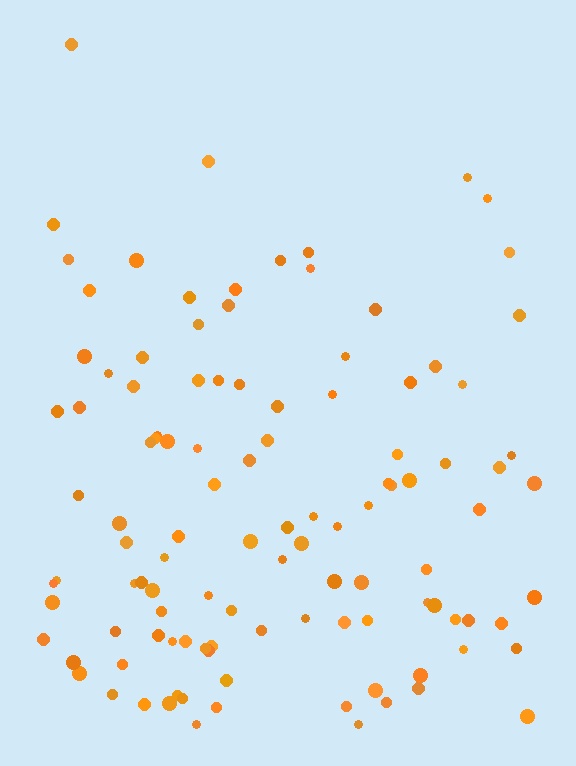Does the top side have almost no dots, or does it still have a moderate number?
Still a moderate number, just noticeably fewer than the bottom.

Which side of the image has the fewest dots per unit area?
The top.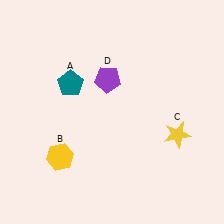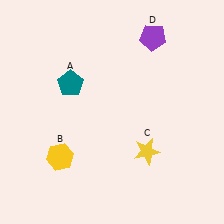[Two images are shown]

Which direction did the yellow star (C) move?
The yellow star (C) moved left.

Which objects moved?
The objects that moved are: the yellow star (C), the purple pentagon (D).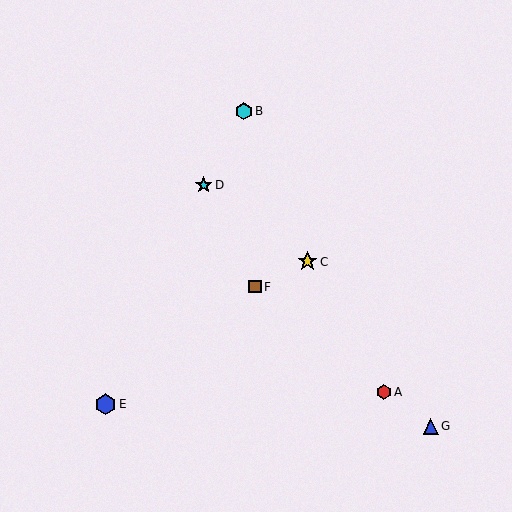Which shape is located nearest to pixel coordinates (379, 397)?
The red hexagon (labeled A) at (384, 392) is nearest to that location.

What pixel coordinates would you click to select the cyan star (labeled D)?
Click at (204, 185) to select the cyan star D.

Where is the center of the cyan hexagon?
The center of the cyan hexagon is at (244, 111).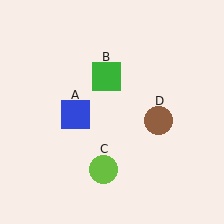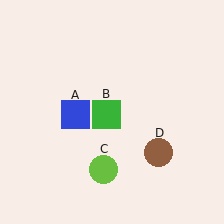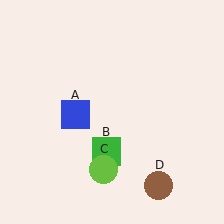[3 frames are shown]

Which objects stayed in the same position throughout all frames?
Blue square (object A) and lime circle (object C) remained stationary.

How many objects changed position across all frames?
2 objects changed position: green square (object B), brown circle (object D).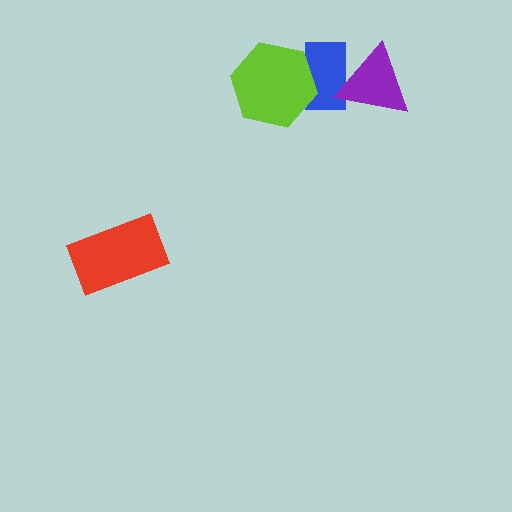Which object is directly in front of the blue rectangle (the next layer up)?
The lime hexagon is directly in front of the blue rectangle.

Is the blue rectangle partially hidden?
Yes, it is partially covered by another shape.